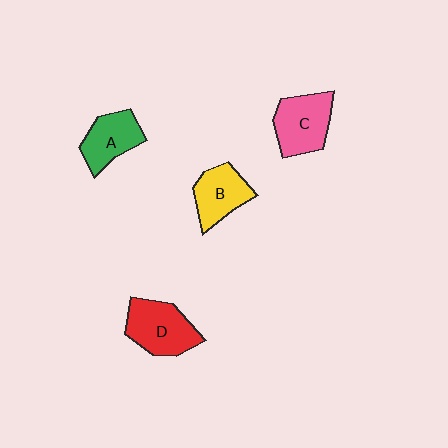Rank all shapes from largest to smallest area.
From largest to smallest: D (red), C (pink), B (yellow), A (green).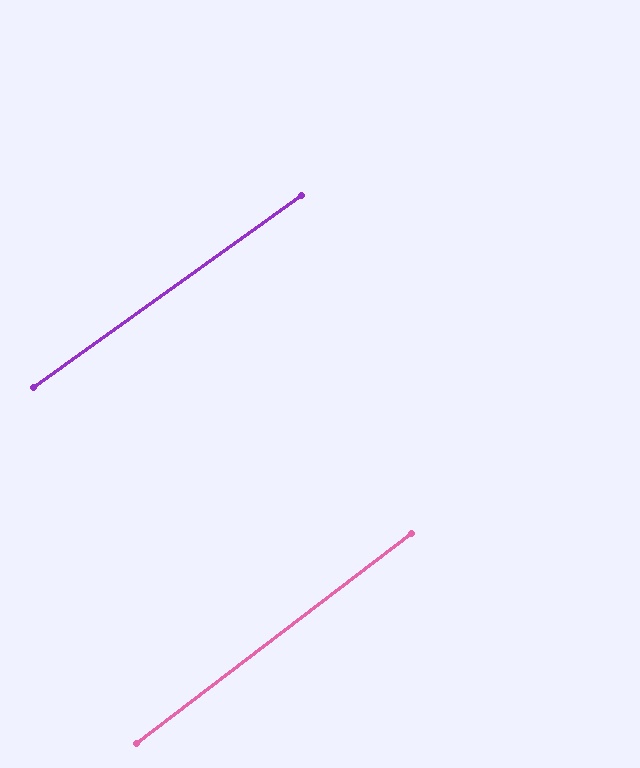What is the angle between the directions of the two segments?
Approximately 2 degrees.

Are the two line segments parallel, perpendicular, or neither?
Parallel — their directions differ by only 1.9°.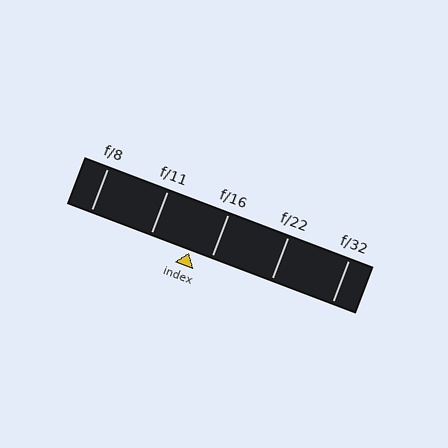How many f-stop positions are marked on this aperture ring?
There are 5 f-stop positions marked.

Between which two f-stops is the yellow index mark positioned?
The index mark is between f/11 and f/16.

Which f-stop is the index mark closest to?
The index mark is closest to f/16.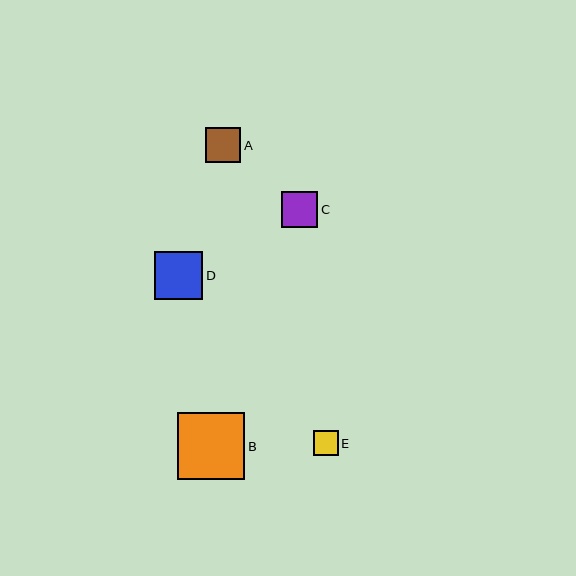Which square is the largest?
Square B is the largest with a size of approximately 67 pixels.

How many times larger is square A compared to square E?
Square A is approximately 1.4 times the size of square E.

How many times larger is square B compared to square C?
Square B is approximately 1.9 times the size of square C.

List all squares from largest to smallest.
From largest to smallest: B, D, C, A, E.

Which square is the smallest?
Square E is the smallest with a size of approximately 25 pixels.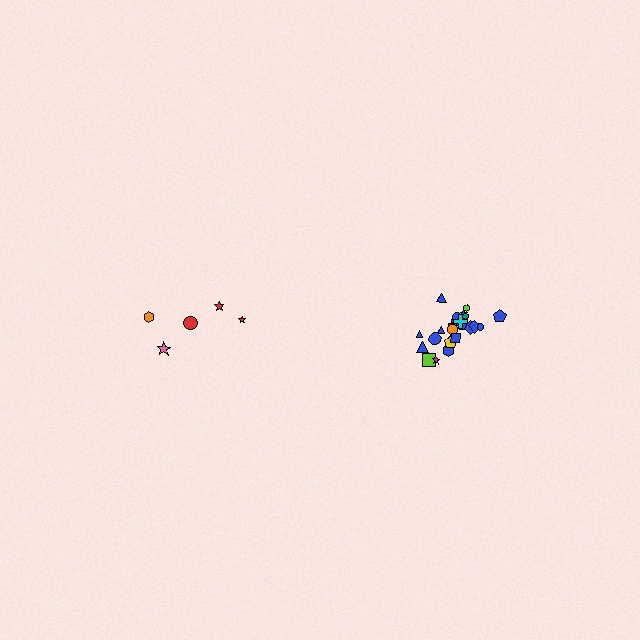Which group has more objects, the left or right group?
The right group.